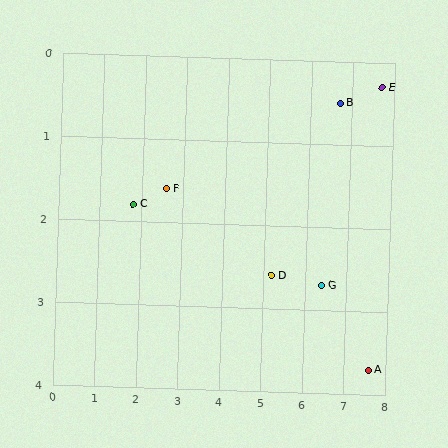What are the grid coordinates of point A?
Point A is at approximately (7.6, 3.7).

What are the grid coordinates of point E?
Point E is at approximately (7.7, 0.3).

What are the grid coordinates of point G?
Point G is at approximately (6.4, 2.7).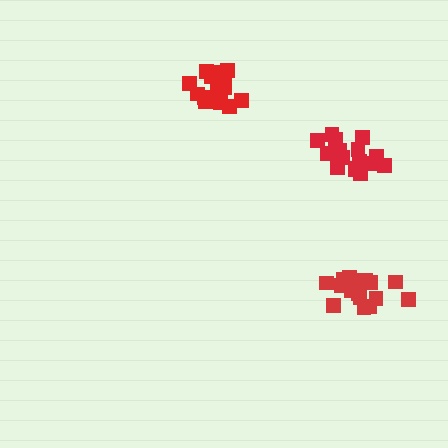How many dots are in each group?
Group 1: 16 dots, Group 2: 17 dots, Group 3: 15 dots (48 total).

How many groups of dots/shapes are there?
There are 3 groups.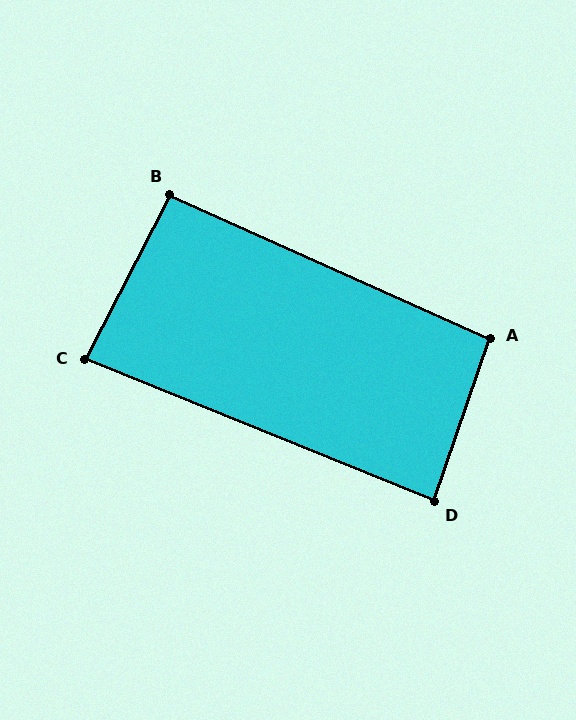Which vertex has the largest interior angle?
A, at approximately 95 degrees.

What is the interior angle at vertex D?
Approximately 87 degrees (approximately right).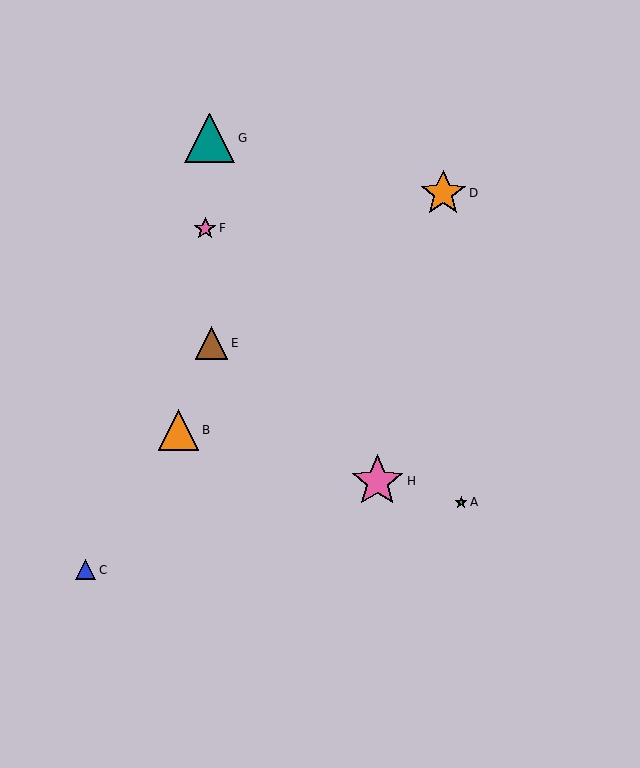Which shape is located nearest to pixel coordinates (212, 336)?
The brown triangle (labeled E) at (211, 343) is nearest to that location.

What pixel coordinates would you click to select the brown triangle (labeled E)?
Click at (211, 343) to select the brown triangle E.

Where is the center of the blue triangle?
The center of the blue triangle is at (86, 570).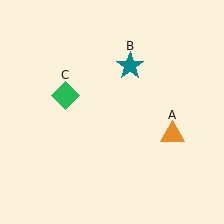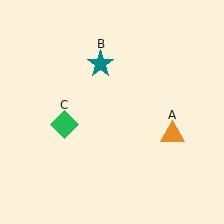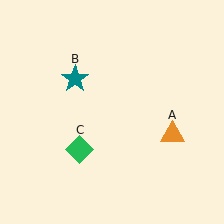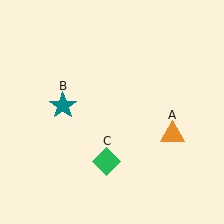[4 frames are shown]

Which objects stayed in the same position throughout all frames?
Orange triangle (object A) remained stationary.